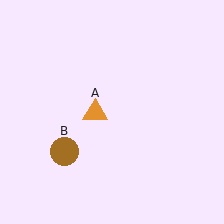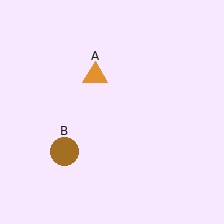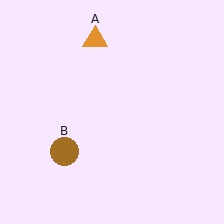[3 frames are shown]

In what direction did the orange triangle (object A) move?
The orange triangle (object A) moved up.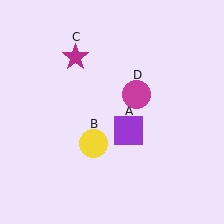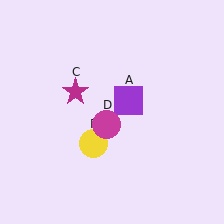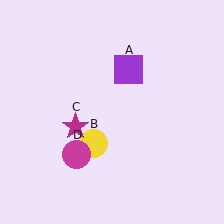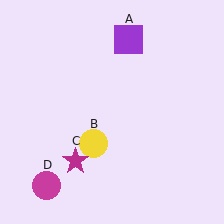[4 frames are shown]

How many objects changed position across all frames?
3 objects changed position: purple square (object A), magenta star (object C), magenta circle (object D).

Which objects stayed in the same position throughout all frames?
Yellow circle (object B) remained stationary.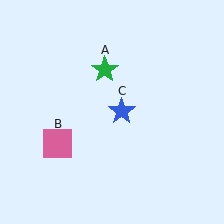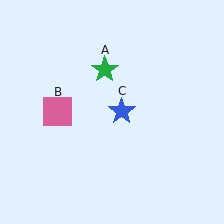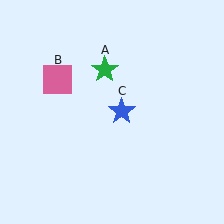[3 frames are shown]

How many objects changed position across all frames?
1 object changed position: pink square (object B).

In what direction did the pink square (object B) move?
The pink square (object B) moved up.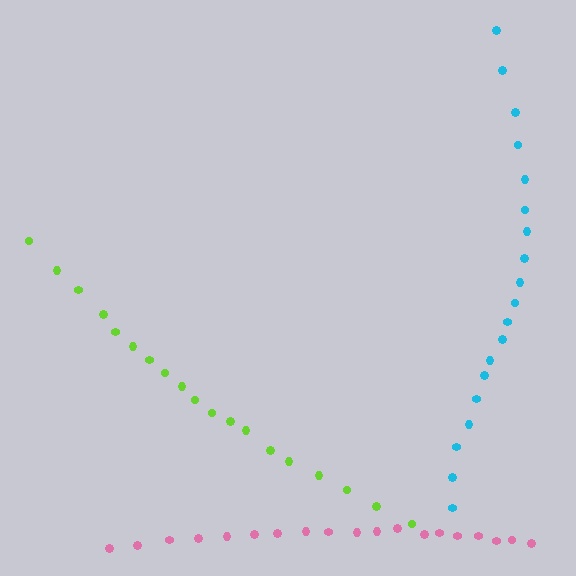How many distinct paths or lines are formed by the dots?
There are 3 distinct paths.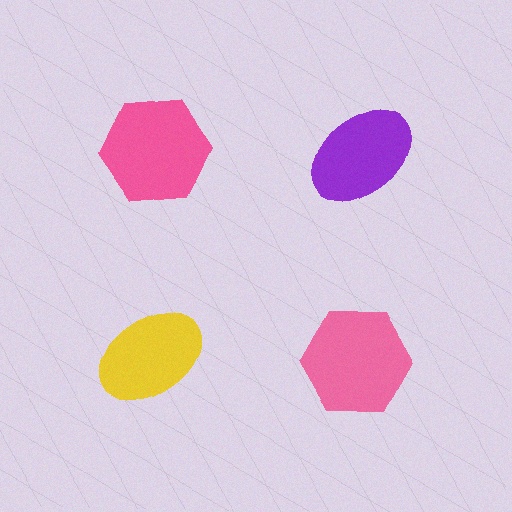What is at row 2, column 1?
A yellow ellipse.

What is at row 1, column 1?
A pink hexagon.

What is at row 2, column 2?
A pink hexagon.